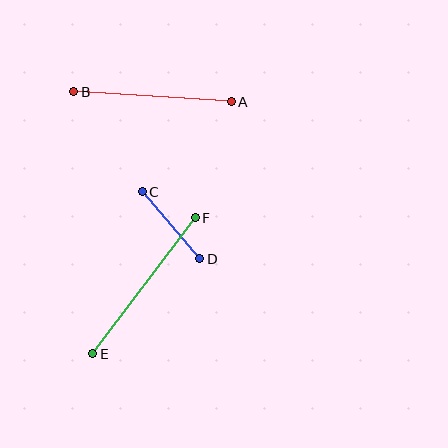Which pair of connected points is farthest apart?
Points E and F are farthest apart.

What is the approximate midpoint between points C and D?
The midpoint is at approximately (171, 225) pixels.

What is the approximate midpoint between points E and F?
The midpoint is at approximately (144, 286) pixels.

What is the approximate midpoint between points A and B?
The midpoint is at approximately (153, 97) pixels.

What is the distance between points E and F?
The distance is approximately 170 pixels.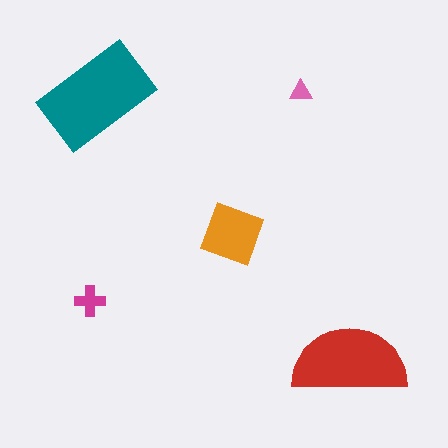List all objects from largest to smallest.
The teal rectangle, the red semicircle, the orange diamond, the magenta cross, the pink triangle.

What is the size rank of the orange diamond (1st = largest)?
3rd.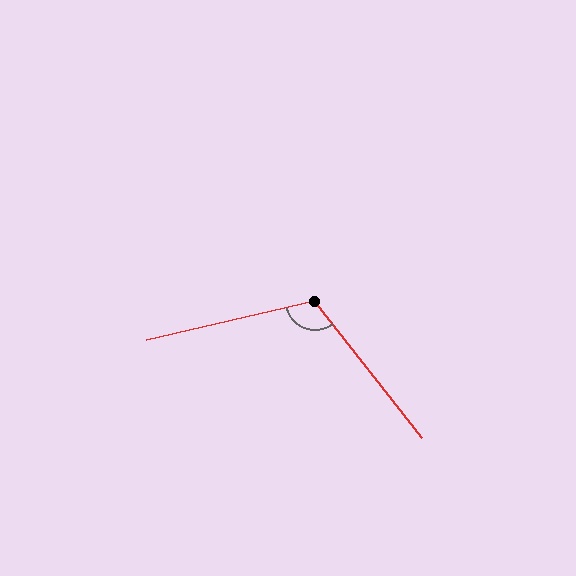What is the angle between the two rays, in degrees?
Approximately 115 degrees.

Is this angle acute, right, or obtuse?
It is obtuse.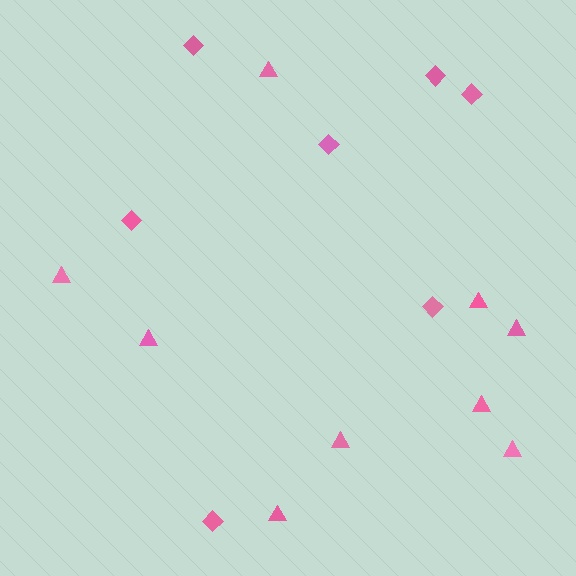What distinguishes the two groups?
There are 2 groups: one group of diamonds (7) and one group of triangles (9).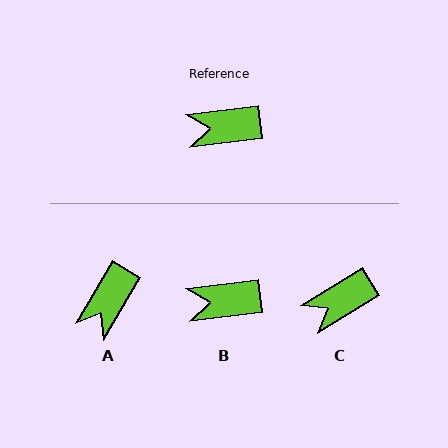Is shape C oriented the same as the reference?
No, it is off by about 24 degrees.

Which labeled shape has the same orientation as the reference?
B.